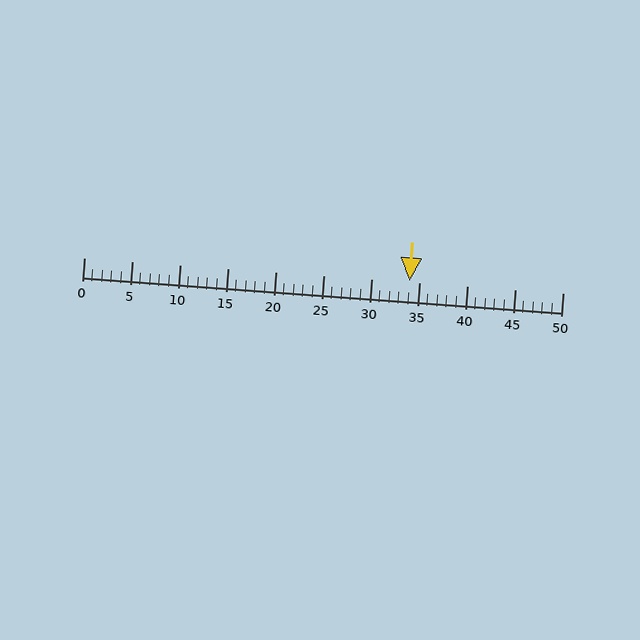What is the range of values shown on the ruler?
The ruler shows values from 0 to 50.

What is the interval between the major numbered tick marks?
The major tick marks are spaced 5 units apart.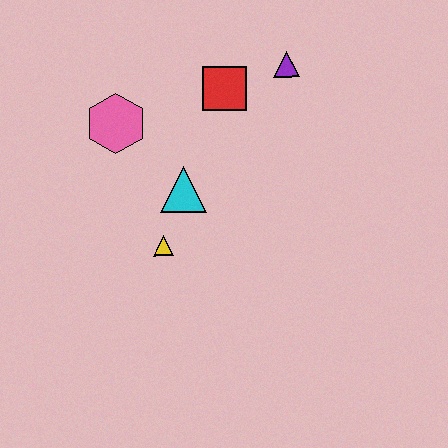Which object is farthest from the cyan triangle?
The purple triangle is farthest from the cyan triangle.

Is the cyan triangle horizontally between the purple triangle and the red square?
No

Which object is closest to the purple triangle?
The red square is closest to the purple triangle.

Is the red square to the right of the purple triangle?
No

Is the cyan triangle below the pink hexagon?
Yes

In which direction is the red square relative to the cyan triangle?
The red square is above the cyan triangle.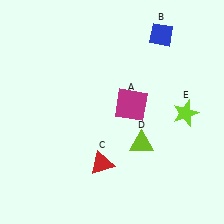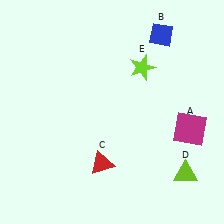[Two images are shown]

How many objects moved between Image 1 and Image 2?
3 objects moved between the two images.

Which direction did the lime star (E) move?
The lime star (E) moved up.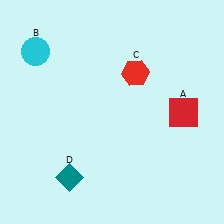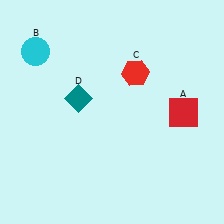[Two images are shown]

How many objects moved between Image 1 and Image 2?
1 object moved between the two images.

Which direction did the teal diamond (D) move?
The teal diamond (D) moved up.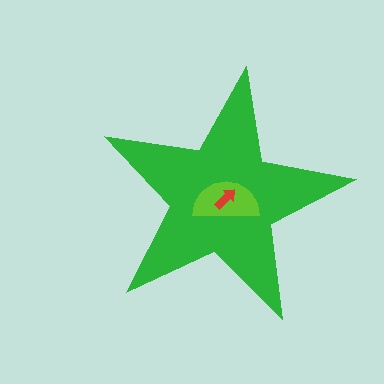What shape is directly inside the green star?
The lime semicircle.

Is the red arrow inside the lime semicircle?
Yes.